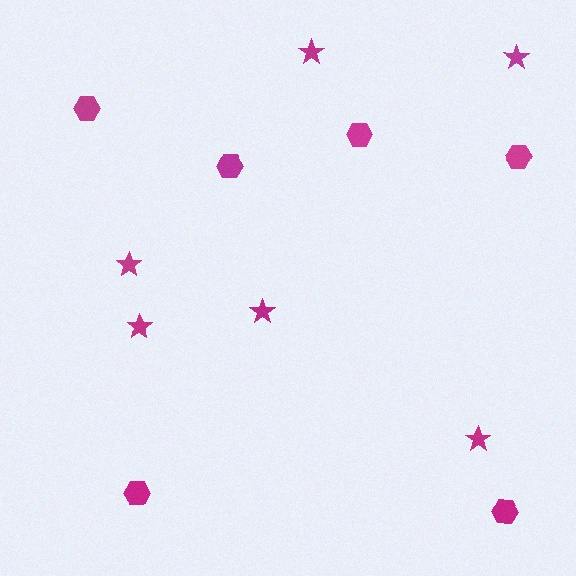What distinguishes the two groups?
There are 2 groups: one group of stars (6) and one group of hexagons (6).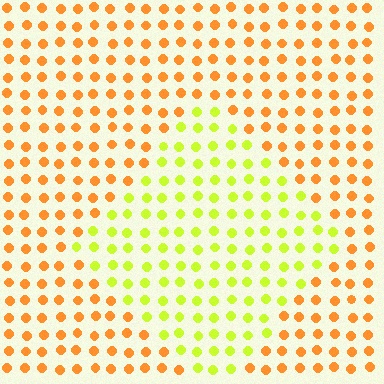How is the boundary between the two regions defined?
The boundary is defined purely by a slight shift in hue (about 48 degrees). Spacing, size, and orientation are identical on both sides.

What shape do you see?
I see a diamond.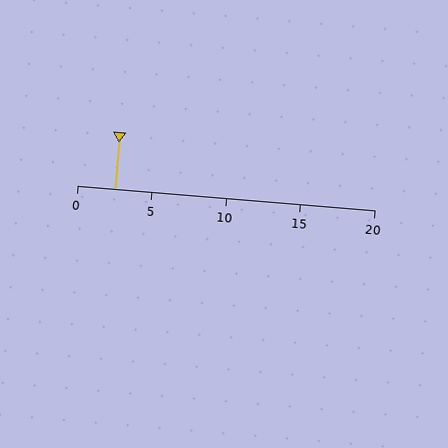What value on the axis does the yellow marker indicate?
The marker indicates approximately 2.5.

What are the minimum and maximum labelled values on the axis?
The axis runs from 0 to 20.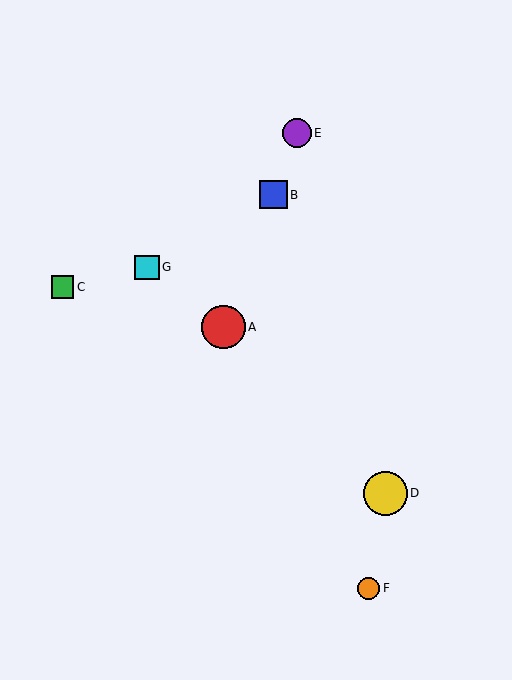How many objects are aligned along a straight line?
3 objects (A, B, E) are aligned along a straight line.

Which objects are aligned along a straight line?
Objects A, B, E are aligned along a straight line.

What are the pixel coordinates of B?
Object B is at (273, 195).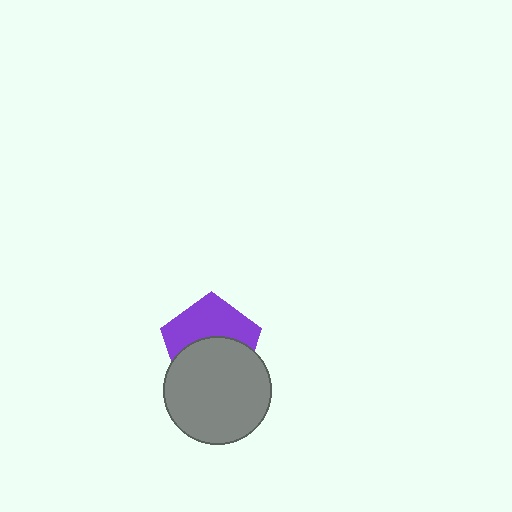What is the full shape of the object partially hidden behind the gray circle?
The partially hidden object is a purple pentagon.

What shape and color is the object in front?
The object in front is a gray circle.